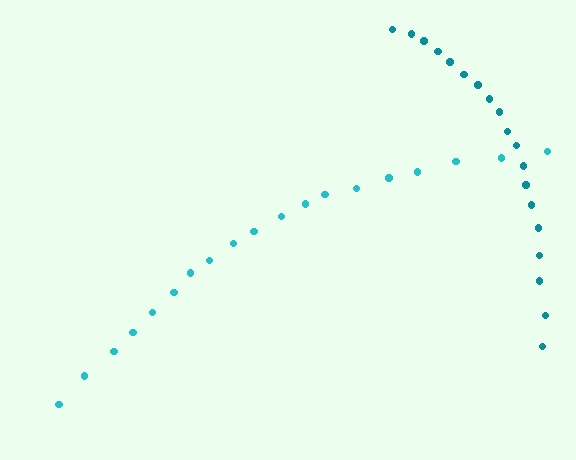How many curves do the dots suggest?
There are 2 distinct paths.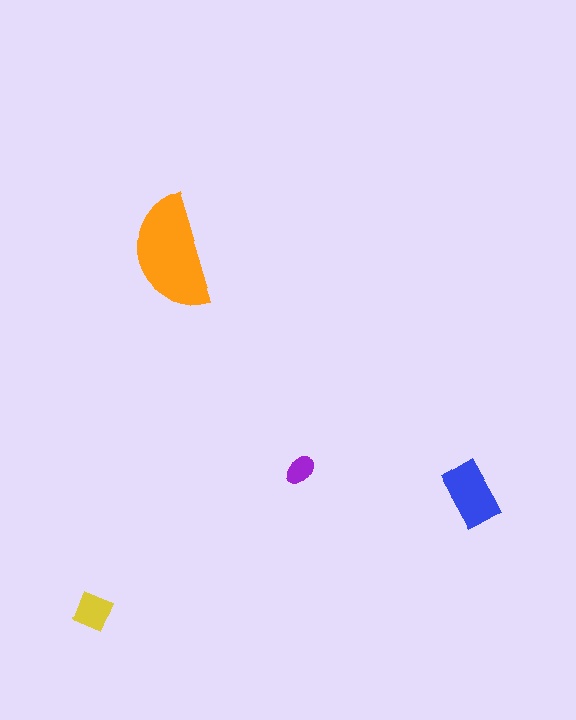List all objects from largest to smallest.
The orange semicircle, the blue rectangle, the yellow diamond, the purple ellipse.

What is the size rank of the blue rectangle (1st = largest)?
2nd.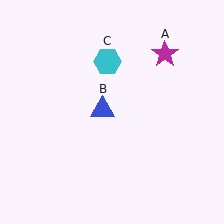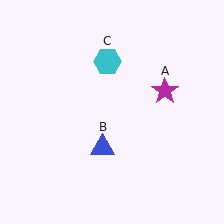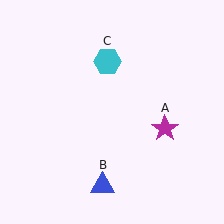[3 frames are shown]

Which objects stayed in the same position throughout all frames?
Cyan hexagon (object C) remained stationary.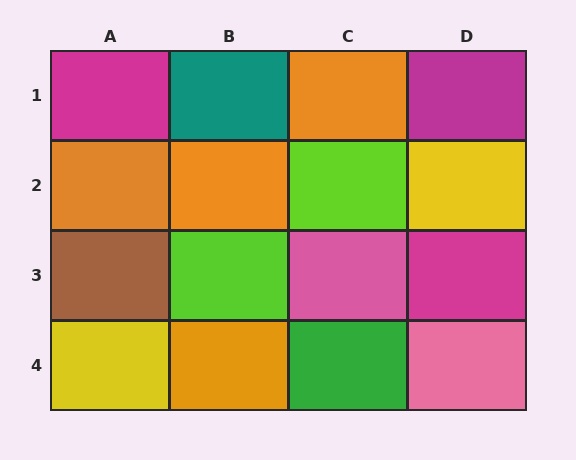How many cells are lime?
2 cells are lime.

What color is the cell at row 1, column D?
Magenta.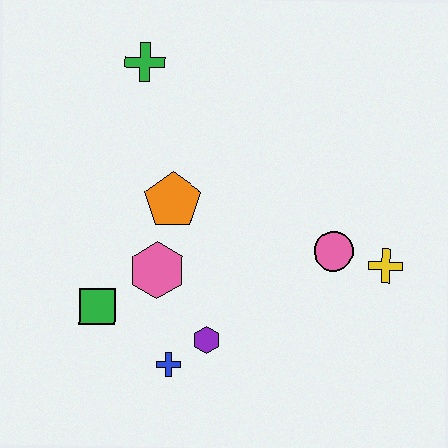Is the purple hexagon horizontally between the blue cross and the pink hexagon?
No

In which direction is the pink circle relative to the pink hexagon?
The pink circle is to the right of the pink hexagon.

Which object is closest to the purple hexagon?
The blue cross is closest to the purple hexagon.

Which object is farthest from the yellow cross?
The green cross is farthest from the yellow cross.